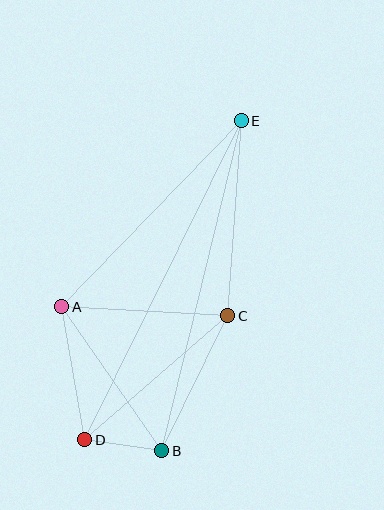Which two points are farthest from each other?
Points D and E are farthest from each other.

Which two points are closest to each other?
Points B and D are closest to each other.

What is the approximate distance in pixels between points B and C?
The distance between B and C is approximately 150 pixels.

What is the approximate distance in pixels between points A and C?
The distance between A and C is approximately 166 pixels.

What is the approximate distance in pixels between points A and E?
The distance between A and E is approximately 258 pixels.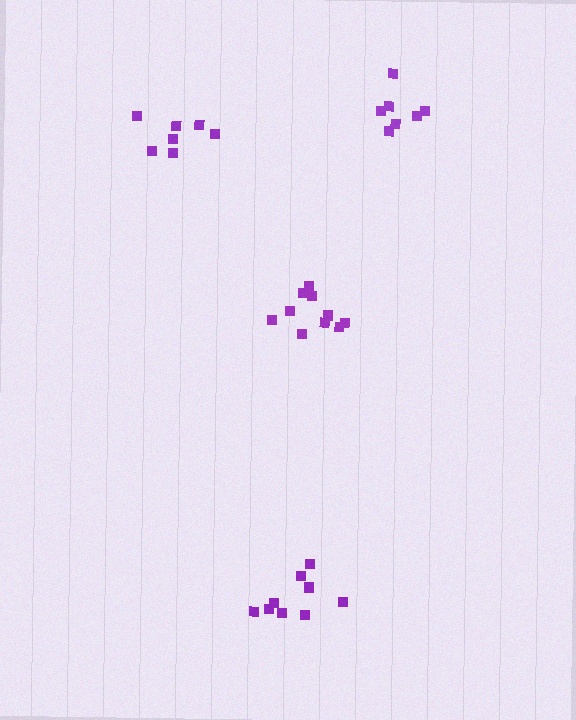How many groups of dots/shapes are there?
There are 4 groups.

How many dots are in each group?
Group 1: 10 dots, Group 2: 7 dots, Group 3: 7 dots, Group 4: 9 dots (33 total).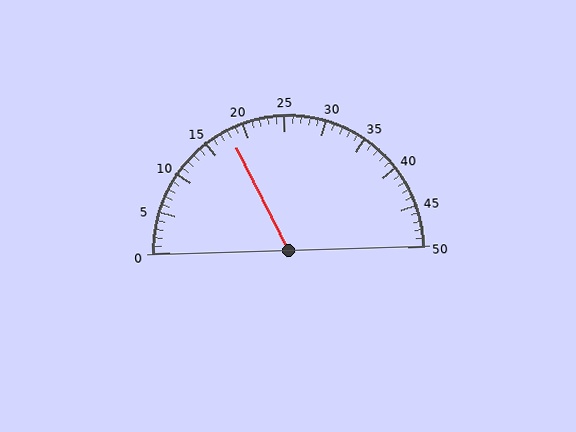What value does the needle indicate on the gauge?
The needle indicates approximately 18.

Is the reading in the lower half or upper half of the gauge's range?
The reading is in the lower half of the range (0 to 50).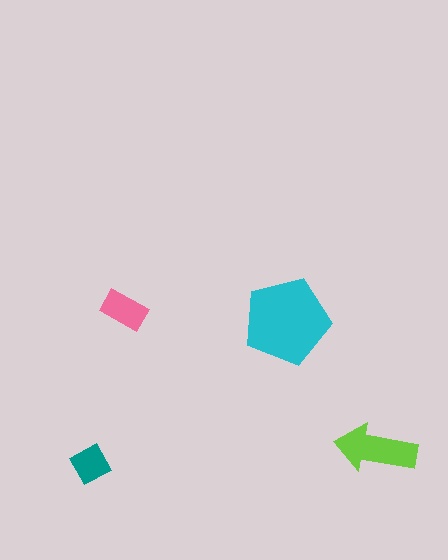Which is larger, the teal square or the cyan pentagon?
The cyan pentagon.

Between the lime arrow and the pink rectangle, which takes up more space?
The lime arrow.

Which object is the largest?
The cyan pentagon.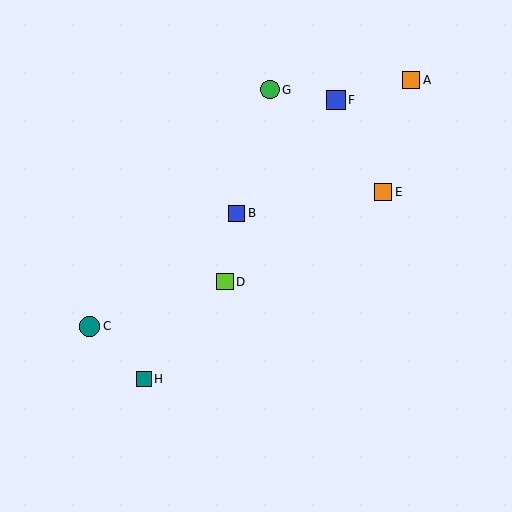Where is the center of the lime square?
The center of the lime square is at (225, 282).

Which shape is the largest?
The teal circle (labeled C) is the largest.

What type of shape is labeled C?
Shape C is a teal circle.